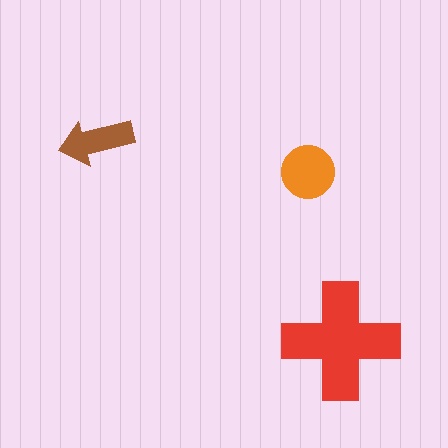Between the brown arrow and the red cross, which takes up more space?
The red cross.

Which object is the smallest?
The brown arrow.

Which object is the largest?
The red cross.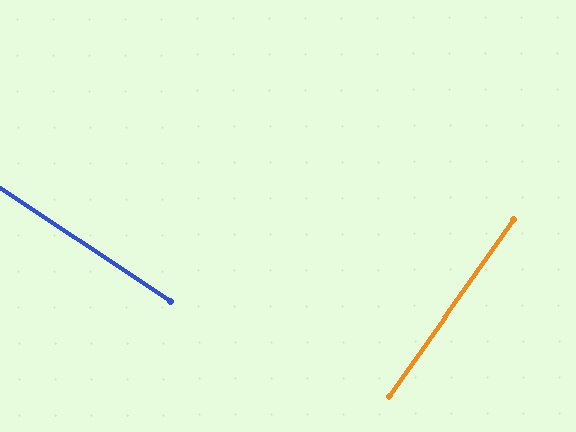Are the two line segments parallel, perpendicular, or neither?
Perpendicular — they meet at approximately 88°.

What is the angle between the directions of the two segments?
Approximately 88 degrees.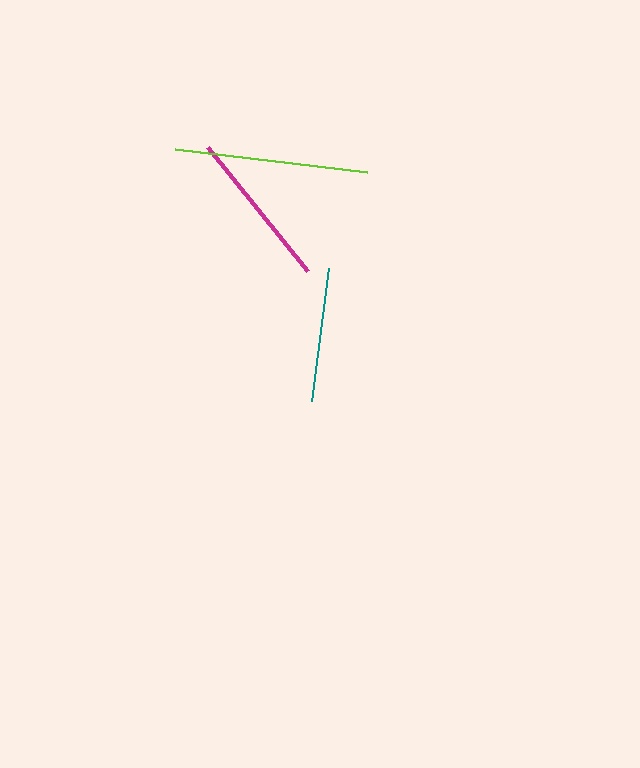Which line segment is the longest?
The lime line is the longest at approximately 193 pixels.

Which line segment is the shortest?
The teal line is the shortest at approximately 134 pixels.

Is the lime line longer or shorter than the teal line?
The lime line is longer than the teal line.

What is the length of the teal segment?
The teal segment is approximately 134 pixels long.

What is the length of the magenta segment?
The magenta segment is approximately 159 pixels long.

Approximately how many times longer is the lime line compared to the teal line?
The lime line is approximately 1.4 times the length of the teal line.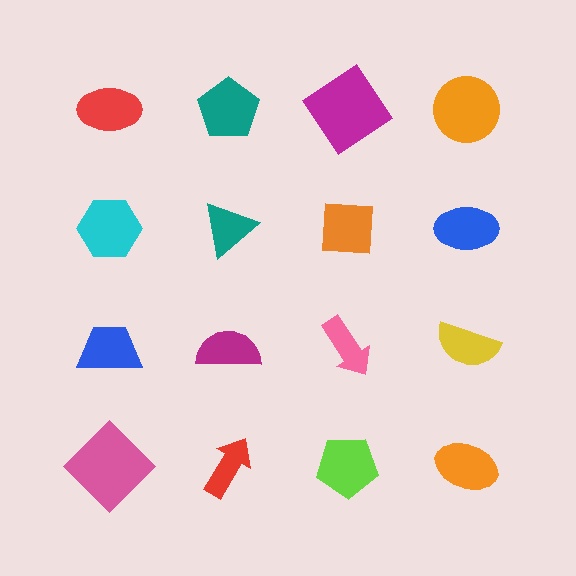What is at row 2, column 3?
An orange square.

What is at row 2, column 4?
A blue ellipse.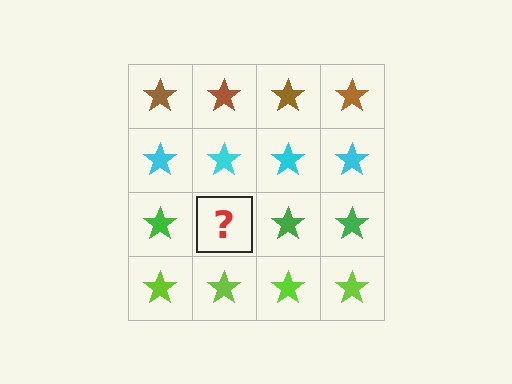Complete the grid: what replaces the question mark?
The question mark should be replaced with a green star.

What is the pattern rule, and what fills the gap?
The rule is that each row has a consistent color. The gap should be filled with a green star.